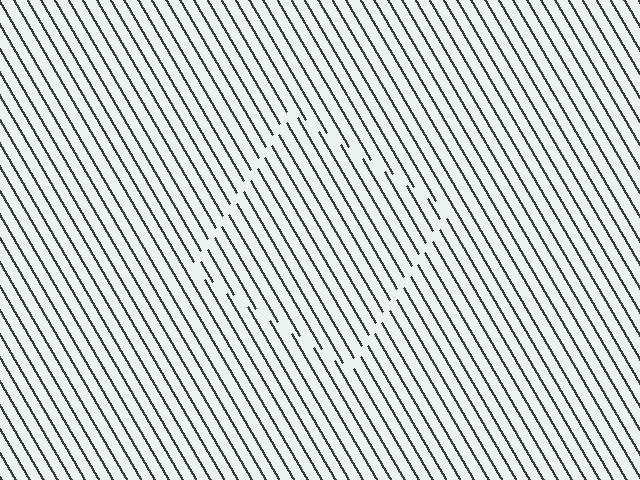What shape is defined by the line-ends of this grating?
An illusory square. The interior of the shape contains the same grating, shifted by half a period — the contour is defined by the phase discontinuity where line-ends from the inner and outer gratings abut.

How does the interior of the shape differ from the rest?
The interior of the shape contains the same grating, shifted by half a period — the contour is defined by the phase discontinuity where line-ends from the inner and outer gratings abut.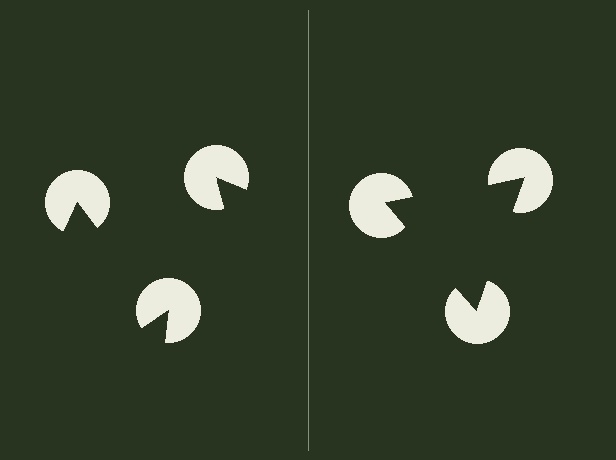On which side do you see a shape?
An illusory triangle appears on the right side. On the left side the wedge cuts are rotated, so no coherent shape forms.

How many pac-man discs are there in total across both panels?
6 — 3 on each side.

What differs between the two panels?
The pac-man discs are positioned identically on both sides; only the wedge orientations differ. On the right they align to a triangle; on the left they are misaligned.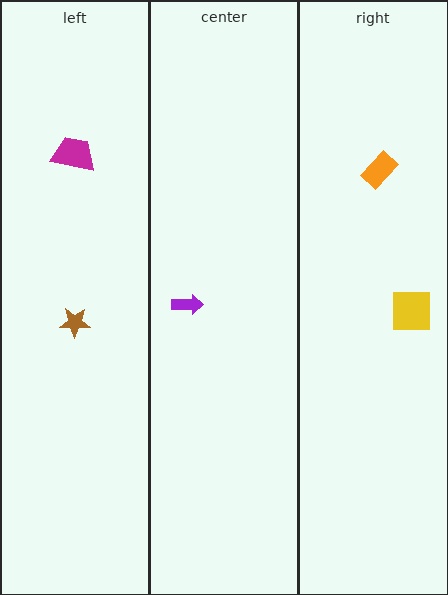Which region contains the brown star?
The left region.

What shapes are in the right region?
The orange rectangle, the yellow square.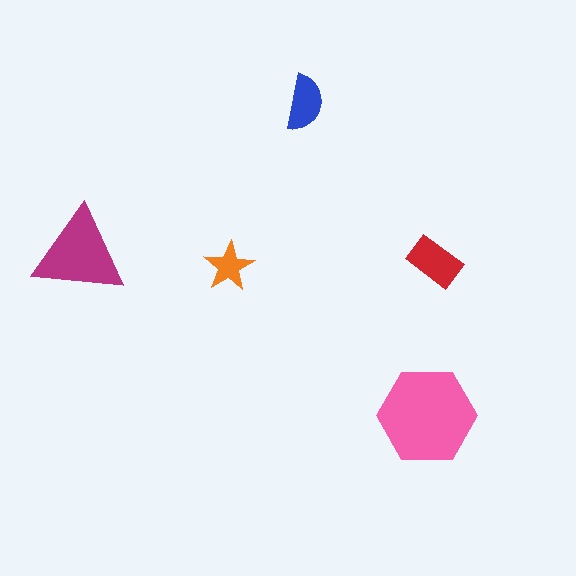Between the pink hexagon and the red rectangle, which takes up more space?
The pink hexagon.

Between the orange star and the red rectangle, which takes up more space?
The red rectangle.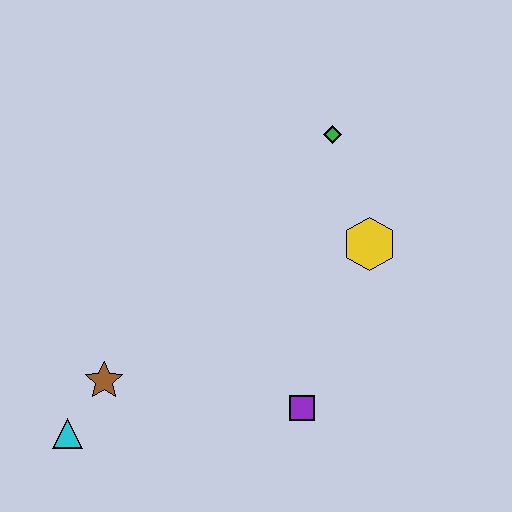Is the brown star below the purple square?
No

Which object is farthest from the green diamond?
The cyan triangle is farthest from the green diamond.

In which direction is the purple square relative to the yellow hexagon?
The purple square is below the yellow hexagon.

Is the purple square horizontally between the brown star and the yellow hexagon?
Yes